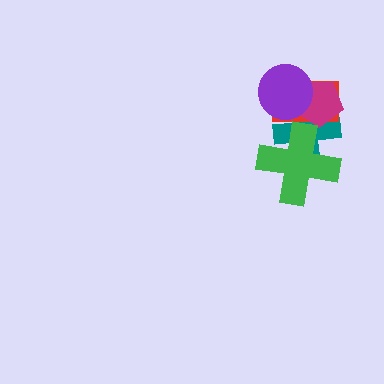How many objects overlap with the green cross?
2 objects overlap with the green cross.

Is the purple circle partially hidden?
No, no other shape covers it.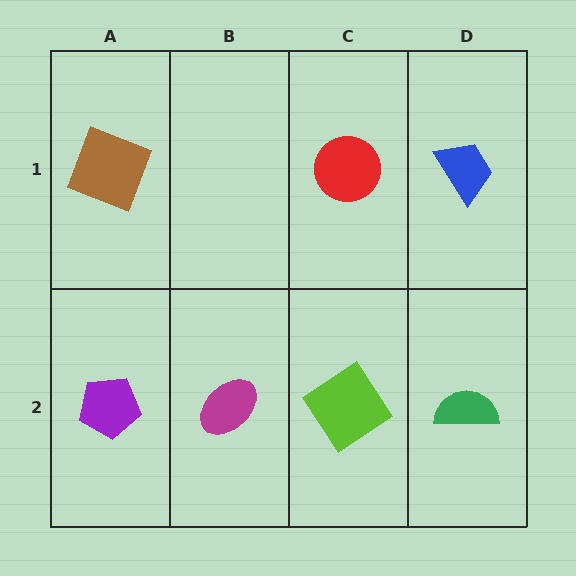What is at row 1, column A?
A brown square.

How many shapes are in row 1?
3 shapes.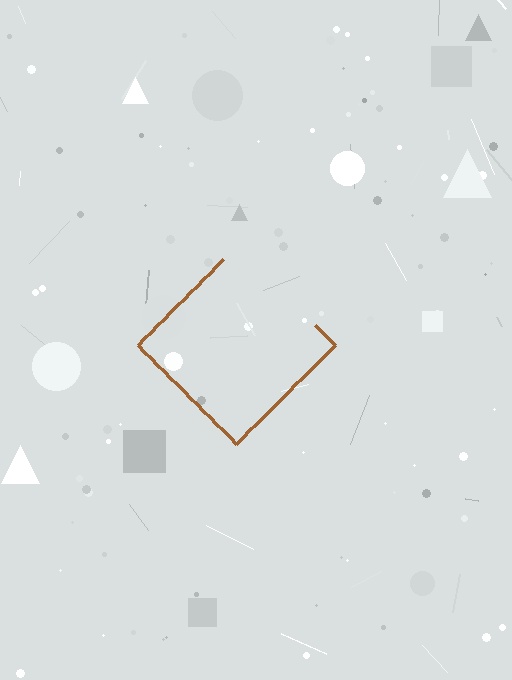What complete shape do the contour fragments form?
The contour fragments form a diamond.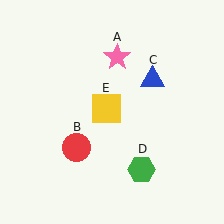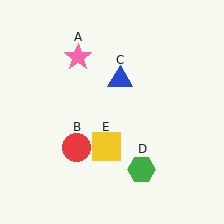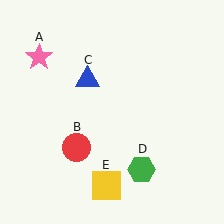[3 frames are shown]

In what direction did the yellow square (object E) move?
The yellow square (object E) moved down.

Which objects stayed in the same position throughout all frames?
Red circle (object B) and green hexagon (object D) remained stationary.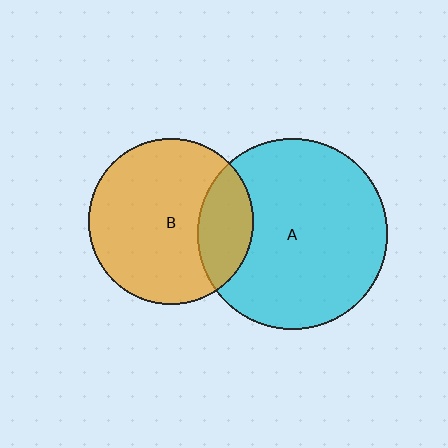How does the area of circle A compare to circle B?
Approximately 1.3 times.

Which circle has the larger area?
Circle A (cyan).